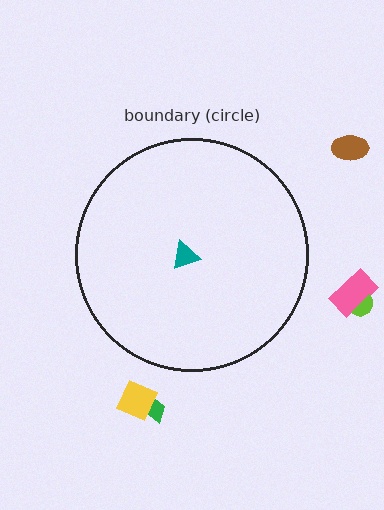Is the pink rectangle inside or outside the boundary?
Outside.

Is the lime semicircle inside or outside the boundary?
Outside.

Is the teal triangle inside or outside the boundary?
Inside.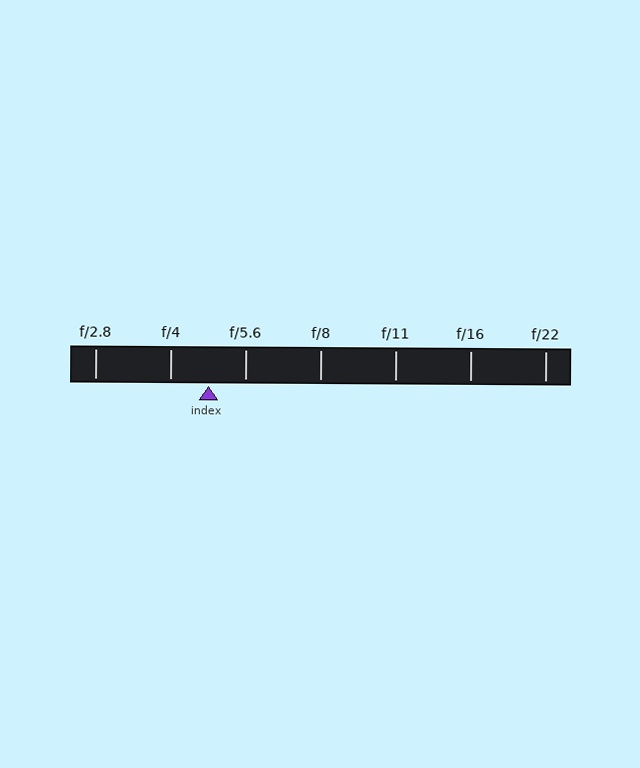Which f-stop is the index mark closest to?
The index mark is closest to f/5.6.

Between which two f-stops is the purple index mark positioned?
The index mark is between f/4 and f/5.6.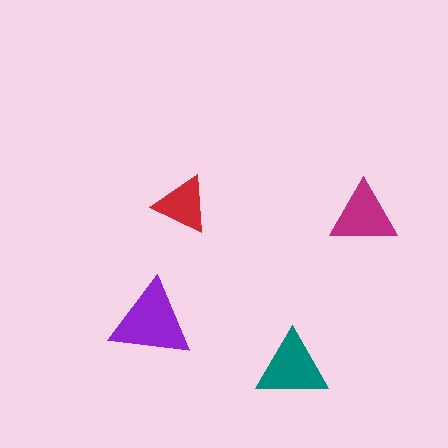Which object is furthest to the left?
The purple triangle is leftmost.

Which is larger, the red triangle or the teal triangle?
The teal one.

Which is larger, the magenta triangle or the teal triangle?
The teal one.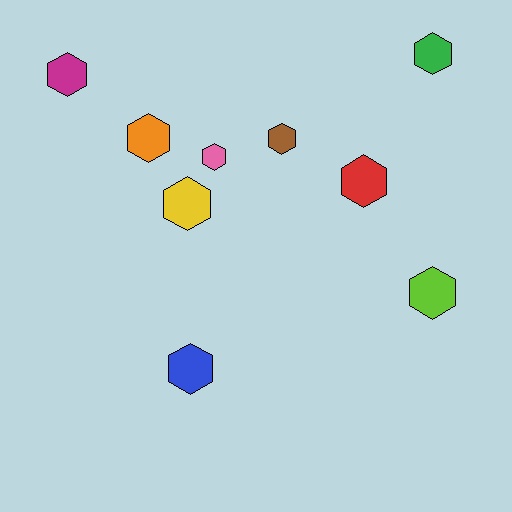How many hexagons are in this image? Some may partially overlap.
There are 9 hexagons.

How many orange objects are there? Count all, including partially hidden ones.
There is 1 orange object.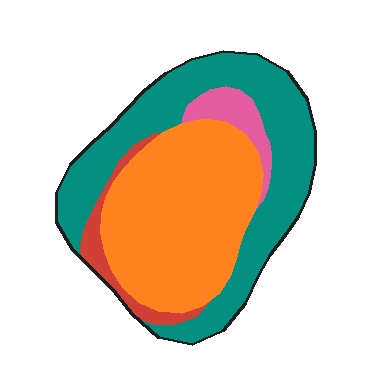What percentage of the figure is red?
Red covers about 5% of the figure.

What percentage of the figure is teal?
Teal takes up between a quarter and a half of the figure.